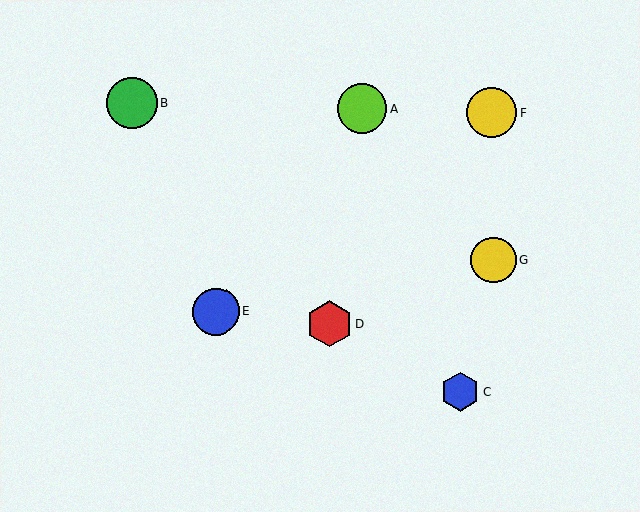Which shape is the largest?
The green circle (labeled B) is the largest.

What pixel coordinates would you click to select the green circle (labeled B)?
Click at (132, 103) to select the green circle B.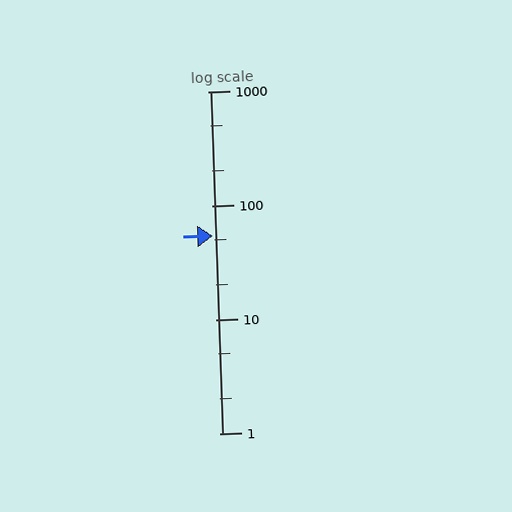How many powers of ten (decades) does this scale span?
The scale spans 3 decades, from 1 to 1000.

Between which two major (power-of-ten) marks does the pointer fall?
The pointer is between 10 and 100.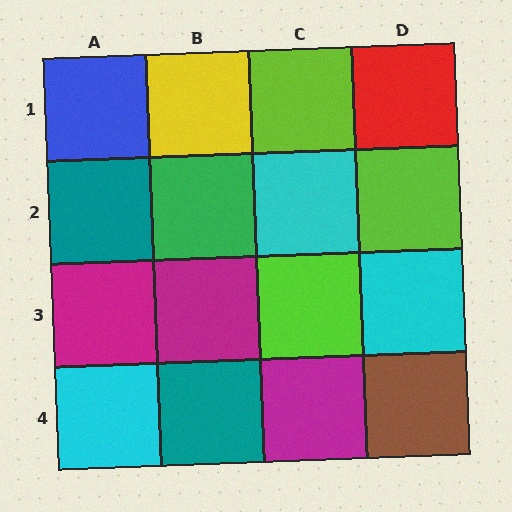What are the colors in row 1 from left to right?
Blue, yellow, lime, red.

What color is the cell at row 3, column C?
Lime.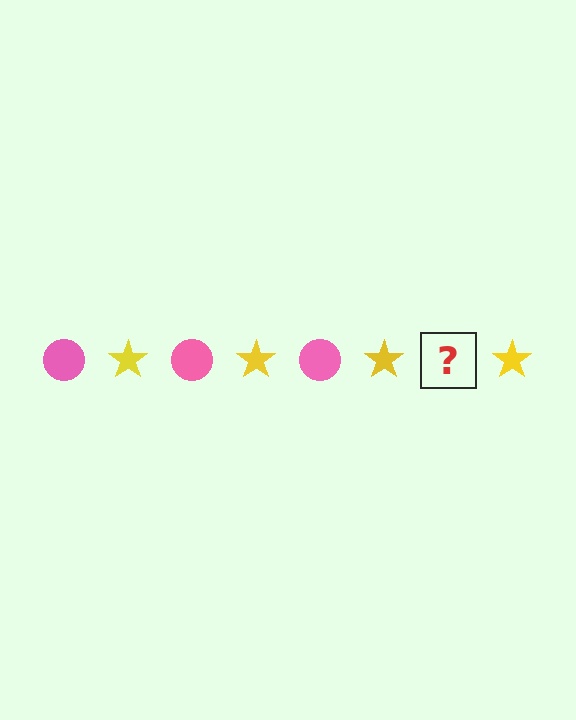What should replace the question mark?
The question mark should be replaced with a pink circle.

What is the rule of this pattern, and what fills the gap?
The rule is that the pattern alternates between pink circle and yellow star. The gap should be filled with a pink circle.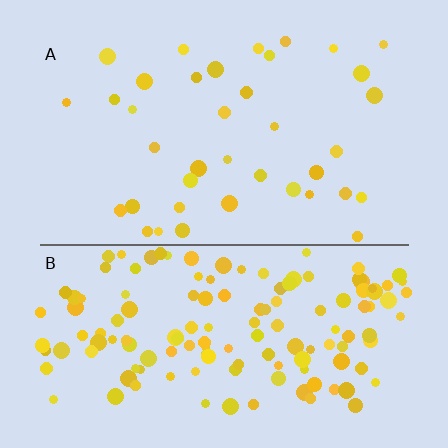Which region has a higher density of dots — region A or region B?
B (the bottom).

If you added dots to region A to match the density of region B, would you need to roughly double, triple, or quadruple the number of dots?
Approximately quadruple.